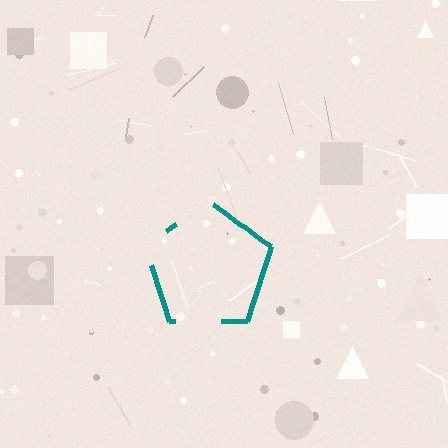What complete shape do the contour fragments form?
The contour fragments form a pentagon.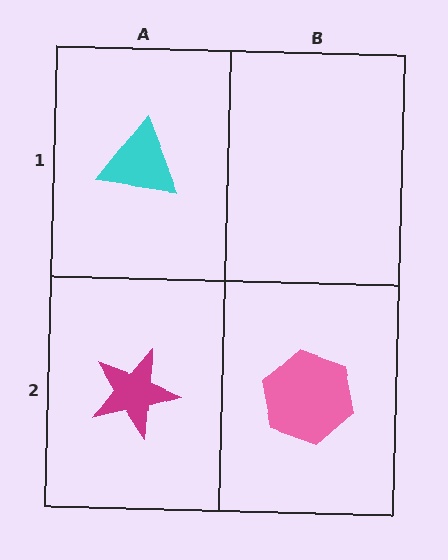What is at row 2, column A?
A magenta star.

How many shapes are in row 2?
2 shapes.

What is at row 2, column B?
A pink hexagon.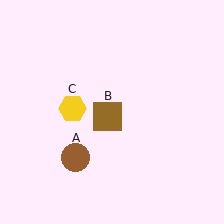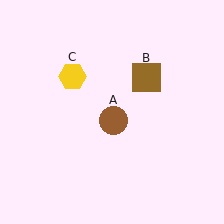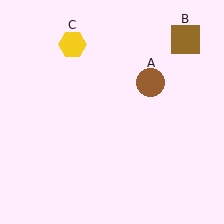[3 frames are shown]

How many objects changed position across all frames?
3 objects changed position: brown circle (object A), brown square (object B), yellow hexagon (object C).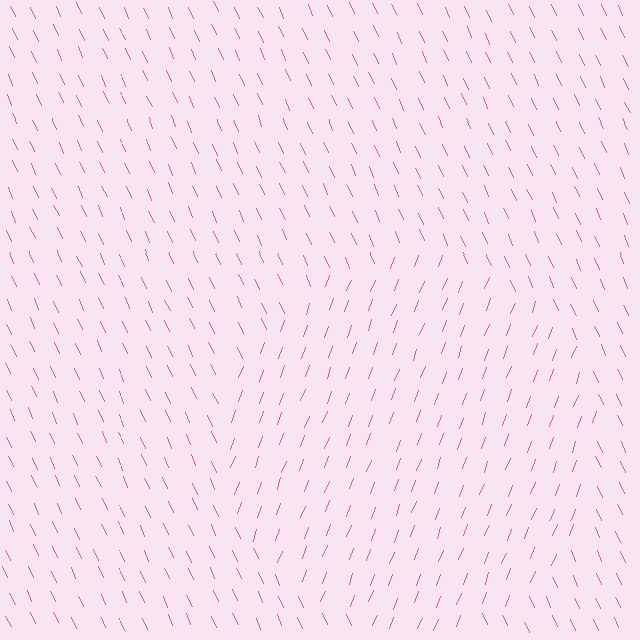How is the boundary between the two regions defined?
The boundary is defined purely by a change in line orientation (approximately 45 degrees difference). All lines are the same color and thickness.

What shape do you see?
I see a circle.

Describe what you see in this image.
The image is filled with small pink line segments. A circle region in the image has lines oriented differently from the surrounding lines, creating a visible texture boundary.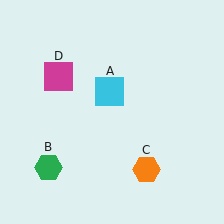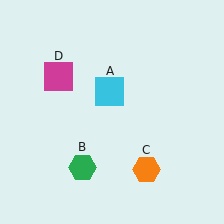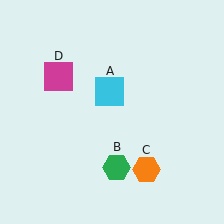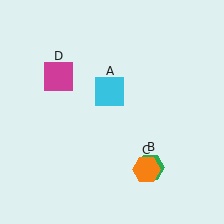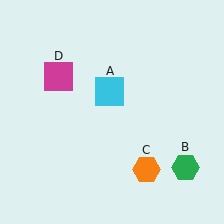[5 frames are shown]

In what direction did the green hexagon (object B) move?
The green hexagon (object B) moved right.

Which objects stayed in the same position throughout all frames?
Cyan square (object A) and orange hexagon (object C) and magenta square (object D) remained stationary.